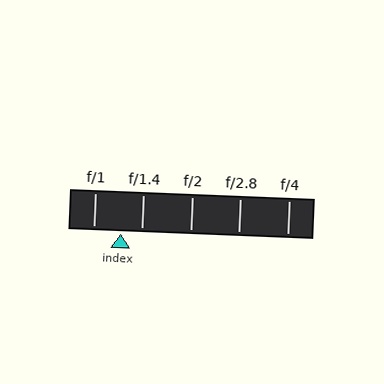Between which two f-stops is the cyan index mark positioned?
The index mark is between f/1 and f/1.4.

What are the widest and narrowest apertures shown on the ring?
The widest aperture shown is f/1 and the narrowest is f/4.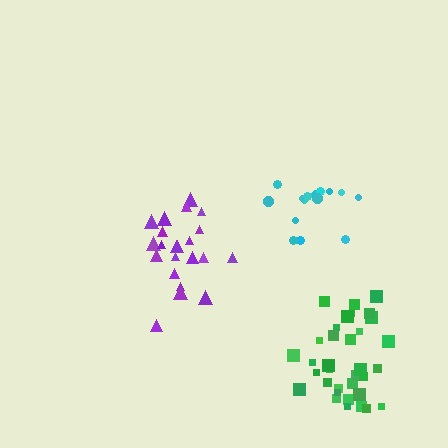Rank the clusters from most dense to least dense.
purple, green, cyan.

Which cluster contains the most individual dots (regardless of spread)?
Green (35).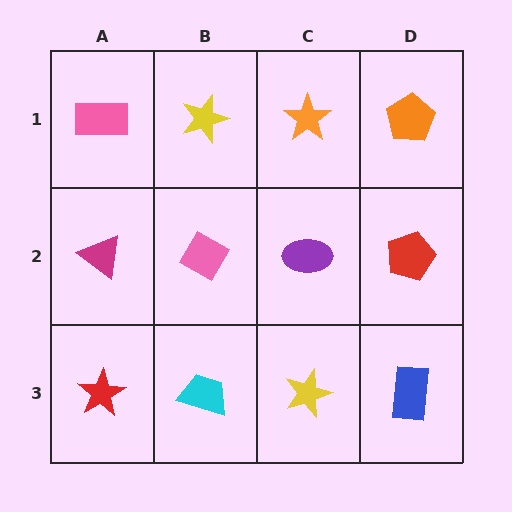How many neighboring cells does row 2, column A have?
3.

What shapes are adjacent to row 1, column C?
A purple ellipse (row 2, column C), a yellow star (row 1, column B), an orange pentagon (row 1, column D).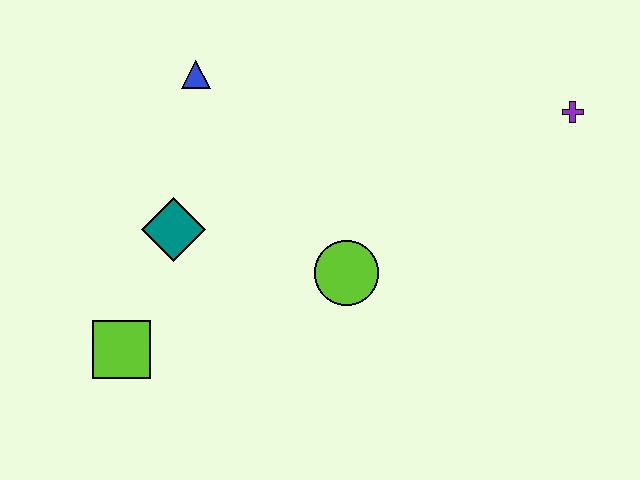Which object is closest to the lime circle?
The teal diamond is closest to the lime circle.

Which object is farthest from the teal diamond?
The purple cross is farthest from the teal diamond.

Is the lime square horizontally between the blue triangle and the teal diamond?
No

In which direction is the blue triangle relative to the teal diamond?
The blue triangle is above the teal diamond.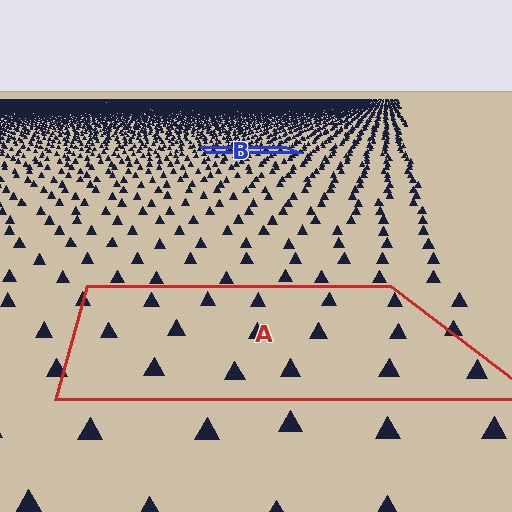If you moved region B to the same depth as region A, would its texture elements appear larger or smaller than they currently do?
They would appear larger. At a closer depth, the same texture elements are projected at a bigger on-screen size.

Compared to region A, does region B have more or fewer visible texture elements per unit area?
Region B has more texture elements per unit area — they are packed more densely because it is farther away.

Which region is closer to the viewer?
Region A is closer. The texture elements there are larger and more spread out.